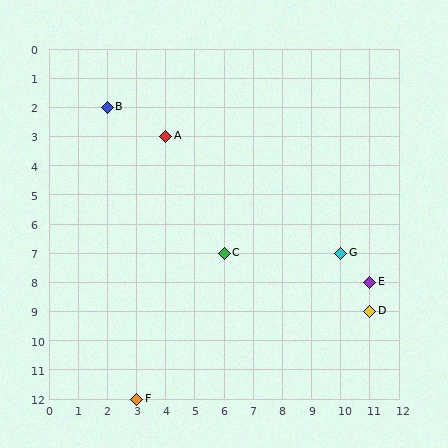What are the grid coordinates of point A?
Point A is at grid coordinates (4, 3).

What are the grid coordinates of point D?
Point D is at grid coordinates (11, 9).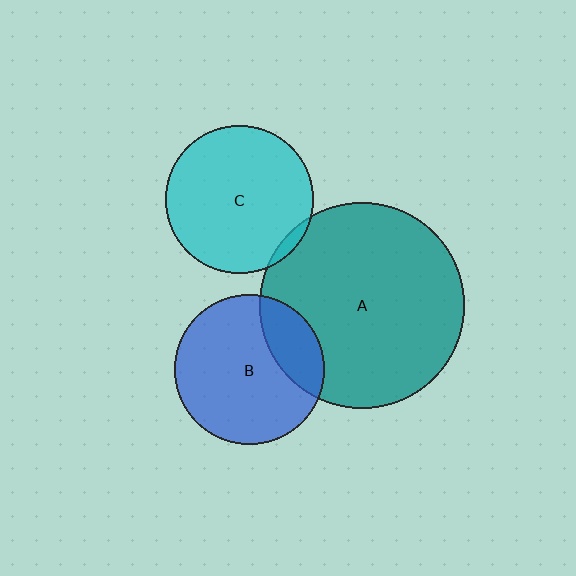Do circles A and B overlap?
Yes.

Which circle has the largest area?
Circle A (teal).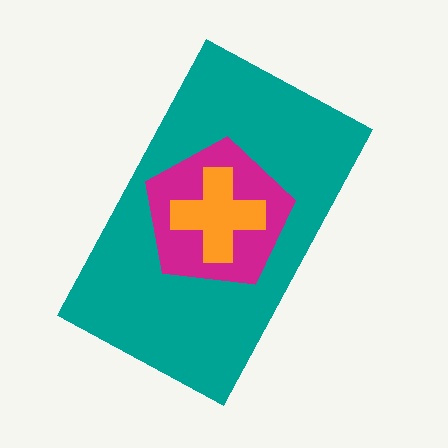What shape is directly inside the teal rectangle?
The magenta pentagon.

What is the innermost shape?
The orange cross.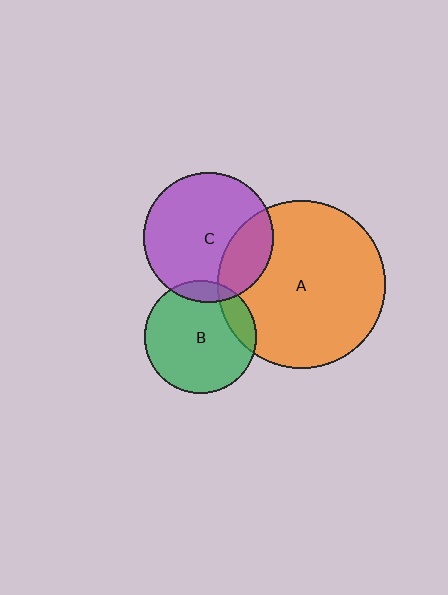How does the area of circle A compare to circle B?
Approximately 2.2 times.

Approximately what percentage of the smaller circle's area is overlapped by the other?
Approximately 25%.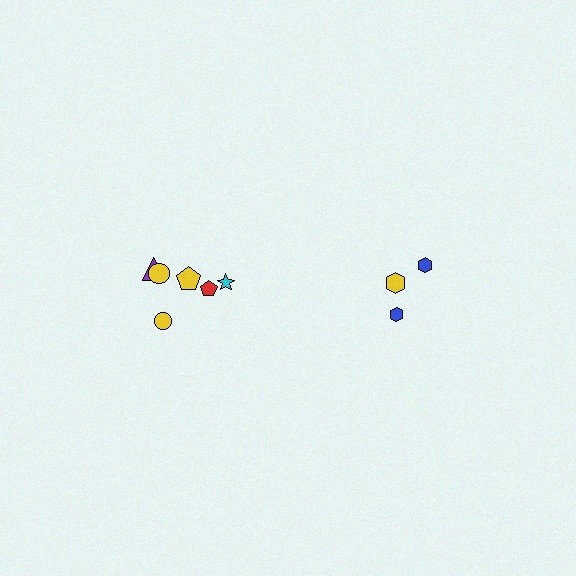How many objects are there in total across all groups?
There are 9 objects.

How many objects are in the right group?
There are 3 objects.